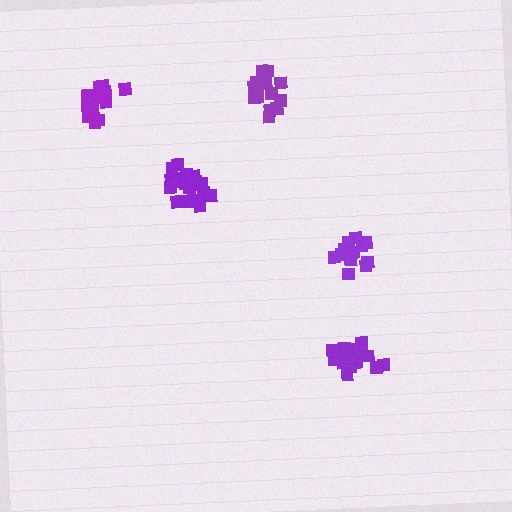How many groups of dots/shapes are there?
There are 5 groups.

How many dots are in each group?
Group 1: 13 dots, Group 2: 13 dots, Group 3: 14 dots, Group 4: 19 dots, Group 5: 18 dots (77 total).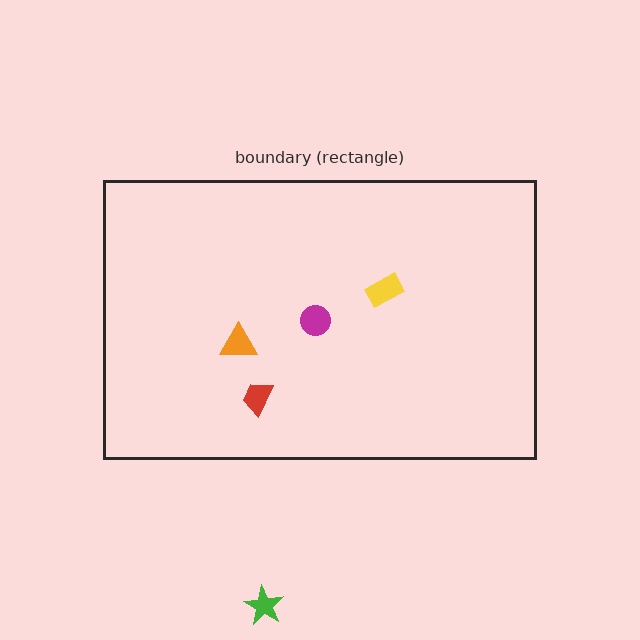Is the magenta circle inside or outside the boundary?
Inside.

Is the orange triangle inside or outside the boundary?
Inside.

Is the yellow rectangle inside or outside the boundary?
Inside.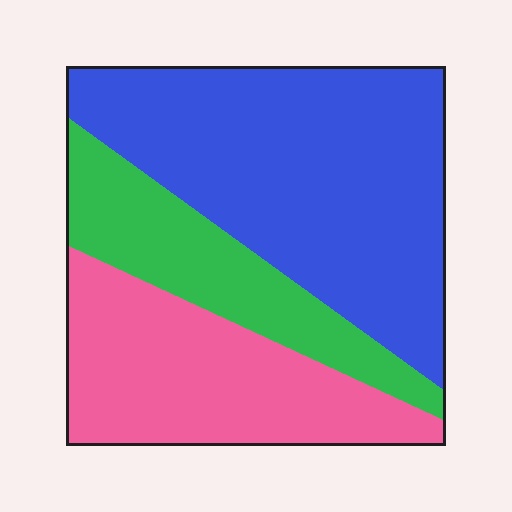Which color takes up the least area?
Green, at roughly 20%.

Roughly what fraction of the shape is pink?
Pink covers roughly 30% of the shape.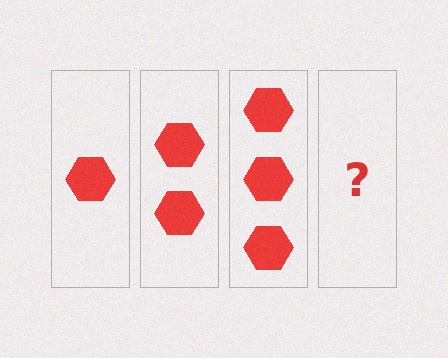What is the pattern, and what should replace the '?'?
The pattern is that each step adds one more hexagon. The '?' should be 4 hexagons.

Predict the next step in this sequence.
The next step is 4 hexagons.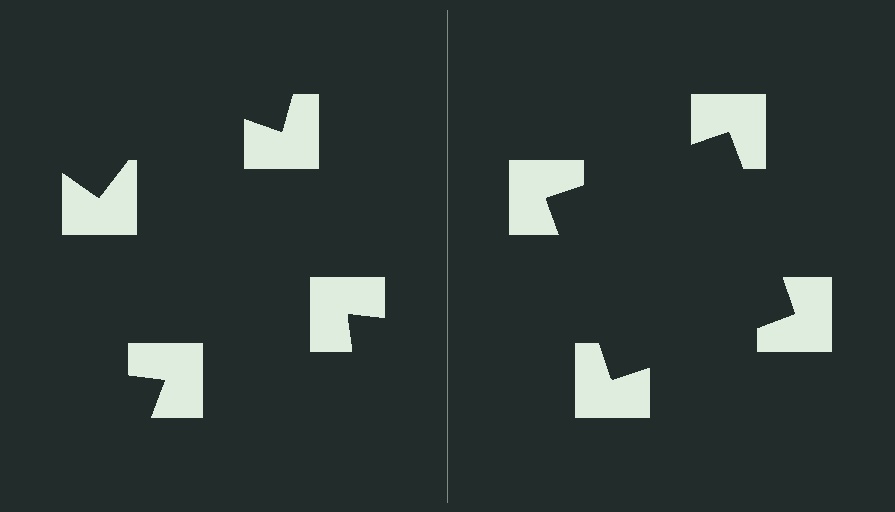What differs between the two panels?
The notched squares are positioned identically on both sides; only the wedge orientations differ. On the right they align to a square; on the left they are misaligned.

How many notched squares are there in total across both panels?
8 — 4 on each side.